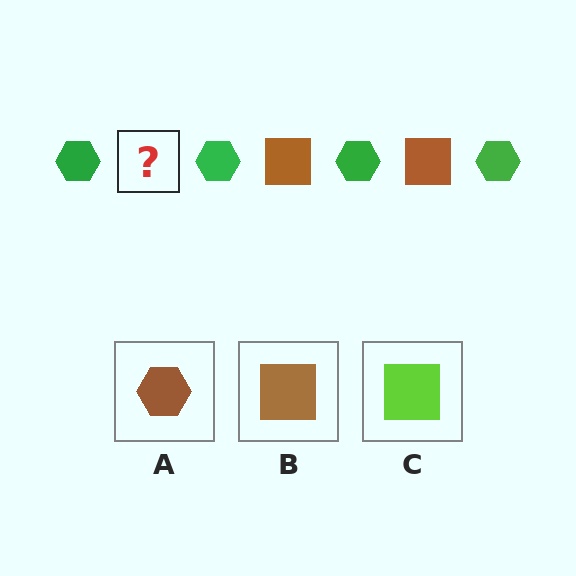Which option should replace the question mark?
Option B.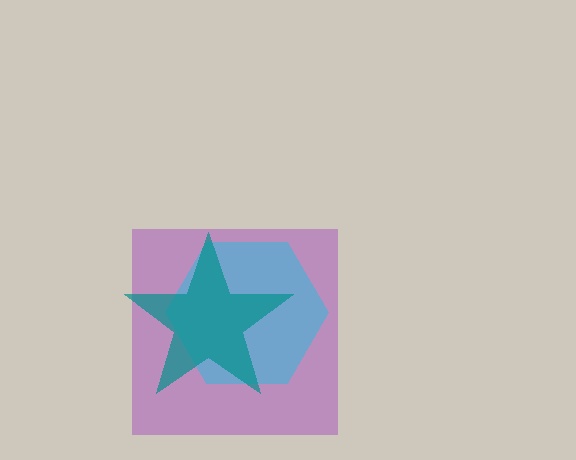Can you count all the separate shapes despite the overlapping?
Yes, there are 3 separate shapes.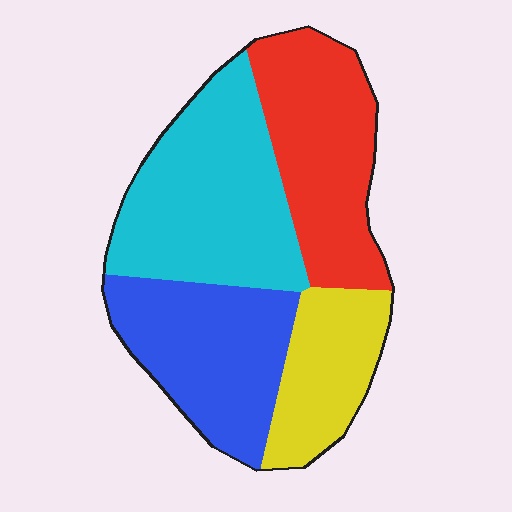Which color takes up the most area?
Cyan, at roughly 30%.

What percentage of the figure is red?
Red covers 26% of the figure.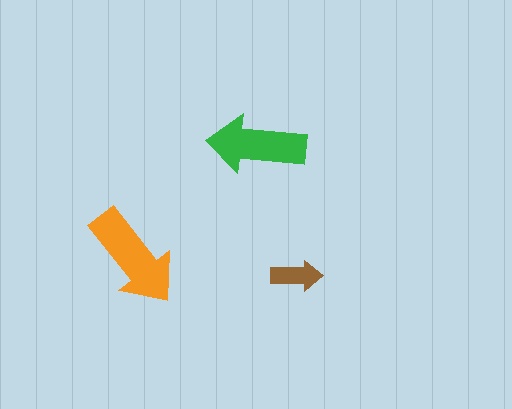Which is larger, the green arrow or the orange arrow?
The orange one.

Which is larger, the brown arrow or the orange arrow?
The orange one.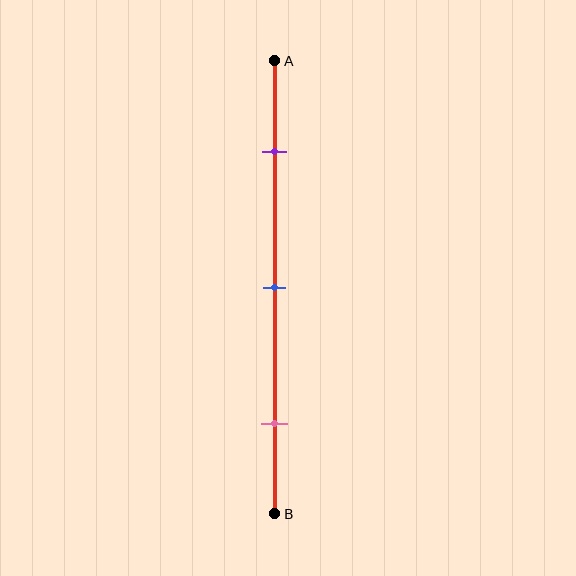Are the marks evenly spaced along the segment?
Yes, the marks are approximately evenly spaced.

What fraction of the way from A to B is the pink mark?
The pink mark is approximately 80% (0.8) of the way from A to B.